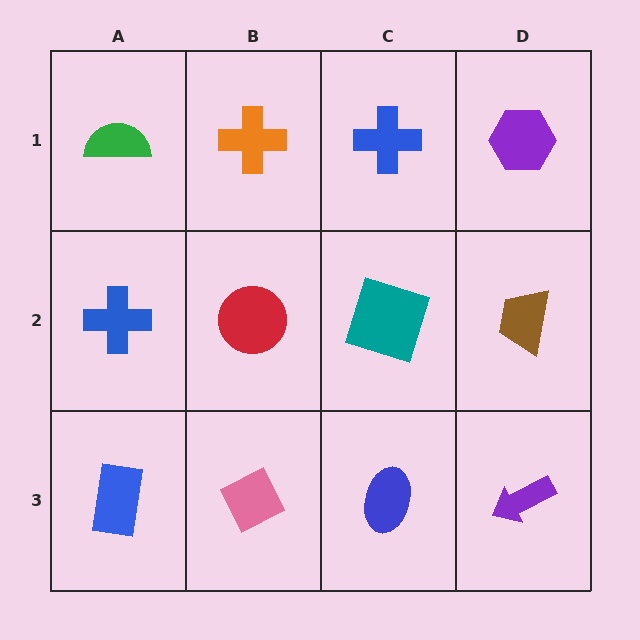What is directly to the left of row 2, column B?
A blue cross.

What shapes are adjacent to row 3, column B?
A red circle (row 2, column B), a blue rectangle (row 3, column A), a blue ellipse (row 3, column C).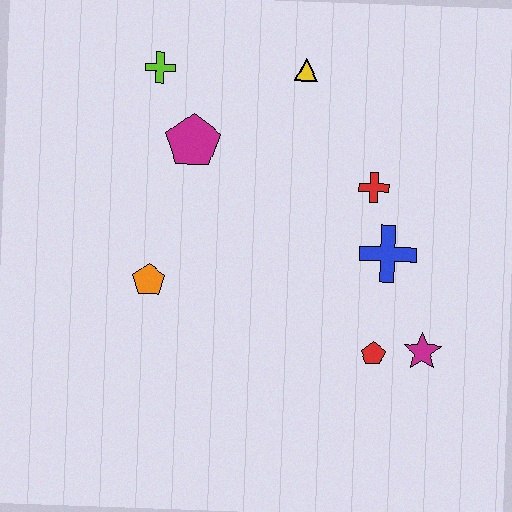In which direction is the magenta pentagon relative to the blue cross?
The magenta pentagon is to the left of the blue cross.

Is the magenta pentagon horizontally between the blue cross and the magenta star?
No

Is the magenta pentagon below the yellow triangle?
Yes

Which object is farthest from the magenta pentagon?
The magenta star is farthest from the magenta pentagon.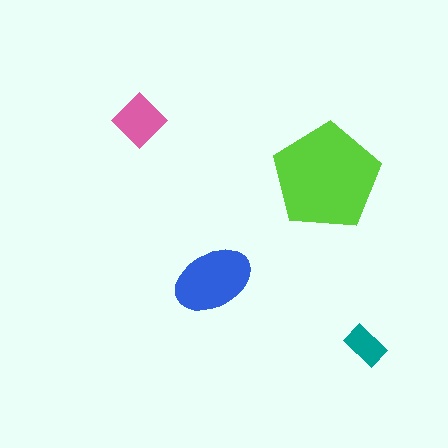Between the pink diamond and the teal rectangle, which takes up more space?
The pink diamond.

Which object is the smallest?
The teal rectangle.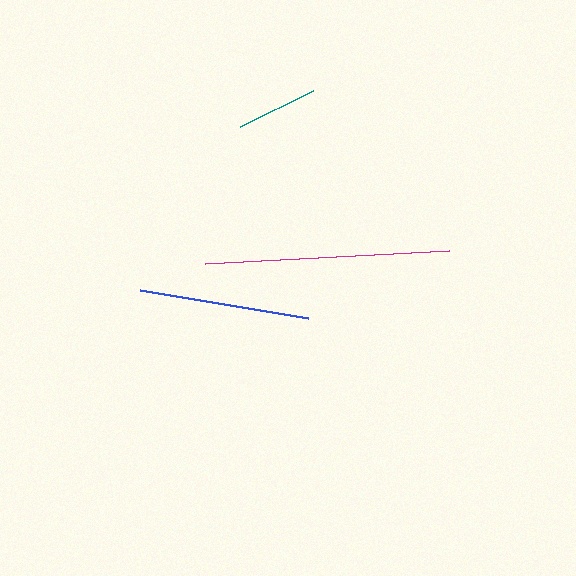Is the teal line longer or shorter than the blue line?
The blue line is longer than the teal line.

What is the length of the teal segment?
The teal segment is approximately 81 pixels long.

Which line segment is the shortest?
The teal line is the shortest at approximately 81 pixels.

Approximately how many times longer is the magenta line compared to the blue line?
The magenta line is approximately 1.4 times the length of the blue line.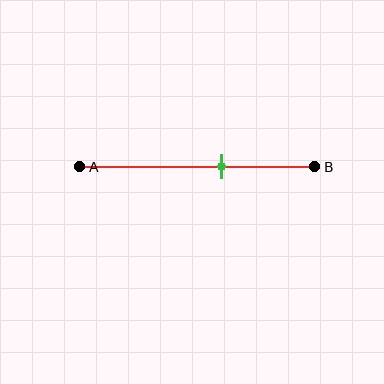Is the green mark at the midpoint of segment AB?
No, the mark is at about 60% from A, not at the 50% midpoint.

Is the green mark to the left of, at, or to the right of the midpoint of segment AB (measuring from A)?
The green mark is to the right of the midpoint of segment AB.